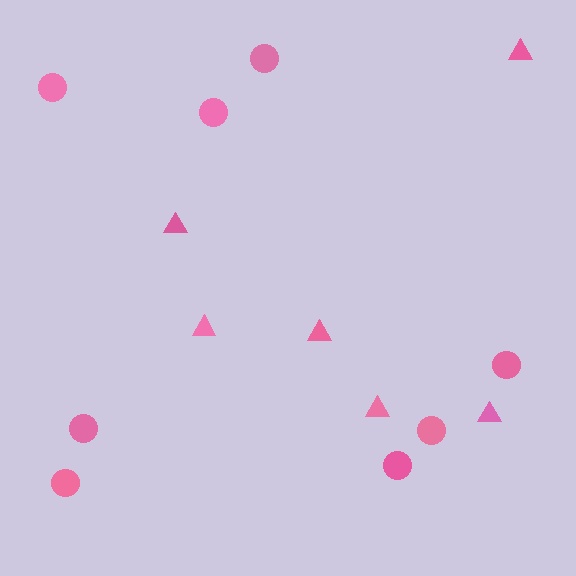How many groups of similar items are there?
There are 2 groups: one group of circles (8) and one group of triangles (6).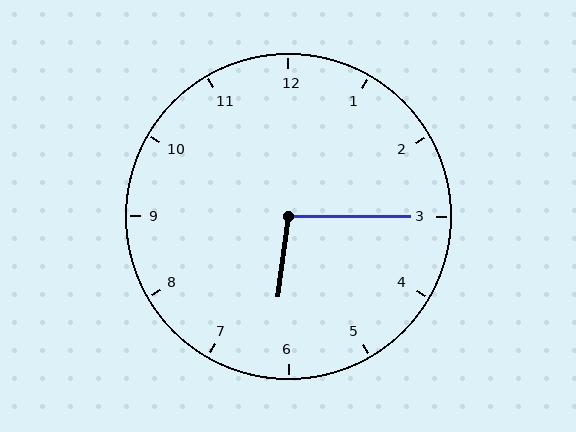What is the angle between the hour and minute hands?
Approximately 98 degrees.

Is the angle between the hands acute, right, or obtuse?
It is obtuse.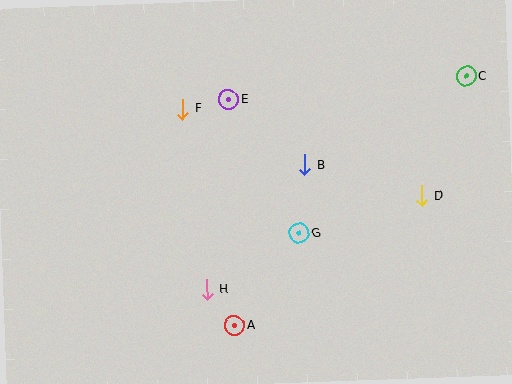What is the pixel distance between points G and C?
The distance between G and C is 229 pixels.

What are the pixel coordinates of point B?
Point B is at (305, 165).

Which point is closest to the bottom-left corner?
Point H is closest to the bottom-left corner.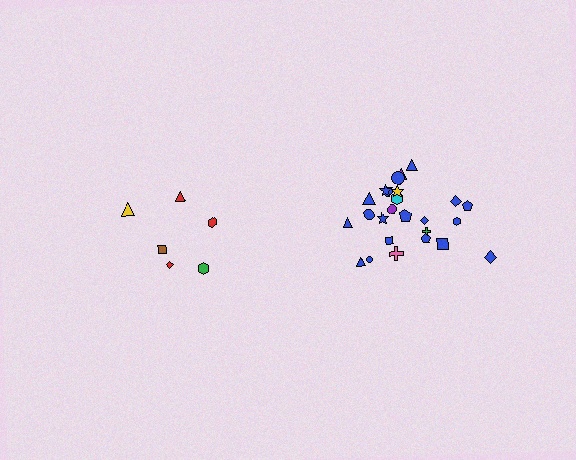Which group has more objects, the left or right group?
The right group.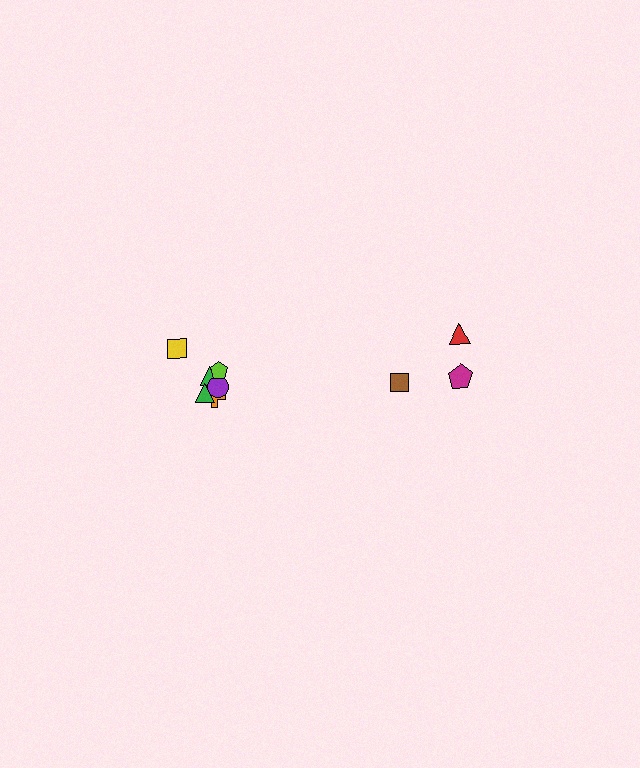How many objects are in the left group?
There are 6 objects.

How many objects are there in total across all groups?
There are 9 objects.